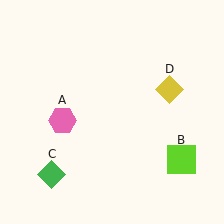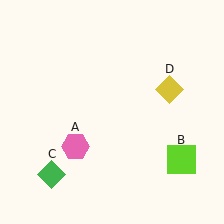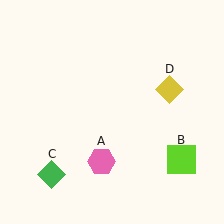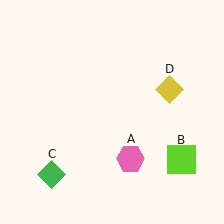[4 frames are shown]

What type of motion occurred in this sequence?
The pink hexagon (object A) rotated counterclockwise around the center of the scene.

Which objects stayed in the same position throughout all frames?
Lime square (object B) and green diamond (object C) and yellow diamond (object D) remained stationary.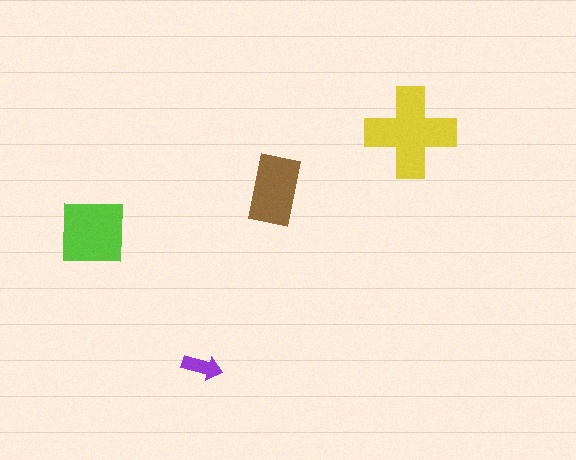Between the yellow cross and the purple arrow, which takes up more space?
The yellow cross.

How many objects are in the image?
There are 4 objects in the image.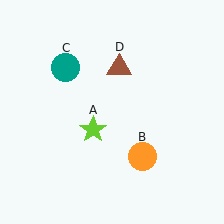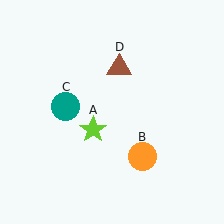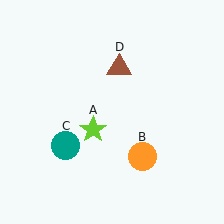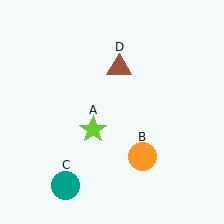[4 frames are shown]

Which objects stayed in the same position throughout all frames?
Lime star (object A) and orange circle (object B) and brown triangle (object D) remained stationary.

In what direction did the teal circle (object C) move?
The teal circle (object C) moved down.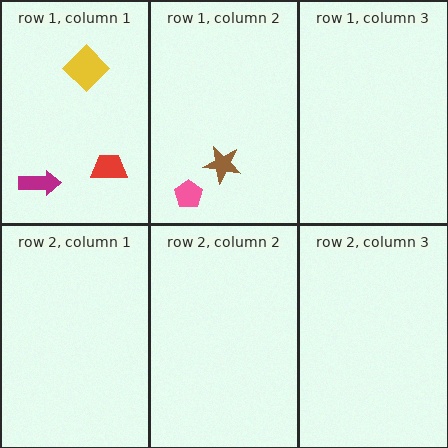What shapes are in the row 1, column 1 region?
The magenta arrow, the yellow diamond, the red trapezoid.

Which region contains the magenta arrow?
The row 1, column 1 region.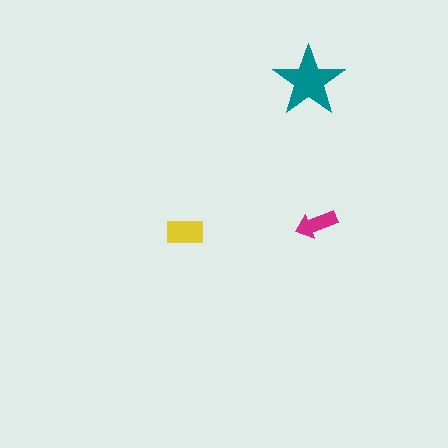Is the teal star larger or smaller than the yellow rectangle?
Larger.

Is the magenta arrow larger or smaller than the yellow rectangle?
Smaller.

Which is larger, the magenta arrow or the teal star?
The teal star.